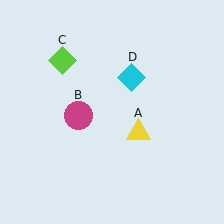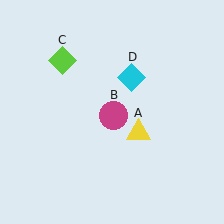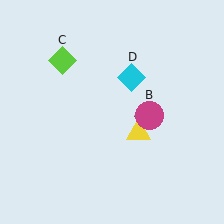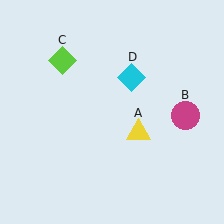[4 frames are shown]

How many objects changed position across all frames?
1 object changed position: magenta circle (object B).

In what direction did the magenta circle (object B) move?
The magenta circle (object B) moved right.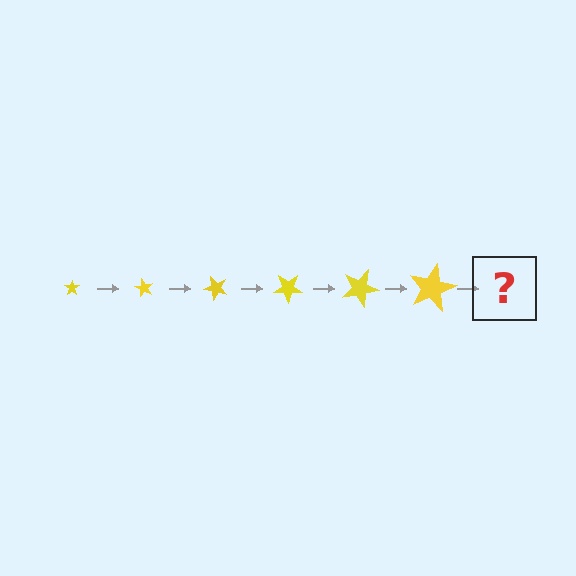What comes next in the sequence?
The next element should be a star, larger than the previous one and rotated 360 degrees from the start.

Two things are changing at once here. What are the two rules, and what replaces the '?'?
The two rules are that the star grows larger each step and it rotates 60 degrees each step. The '?' should be a star, larger than the previous one and rotated 360 degrees from the start.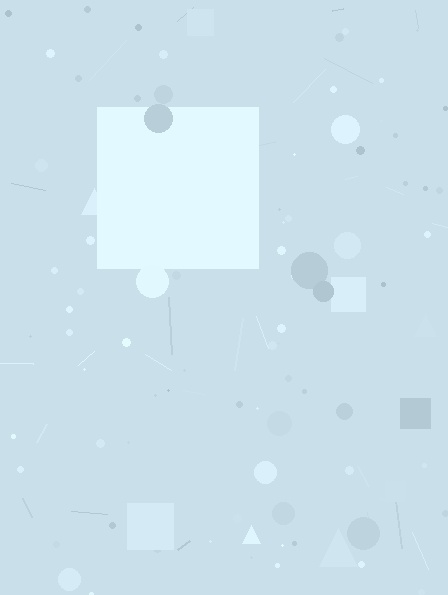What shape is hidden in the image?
A square is hidden in the image.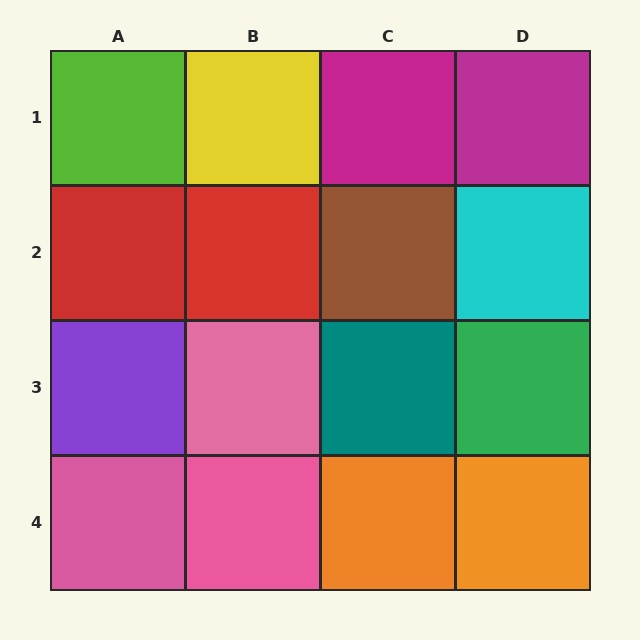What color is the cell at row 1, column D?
Magenta.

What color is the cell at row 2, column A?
Red.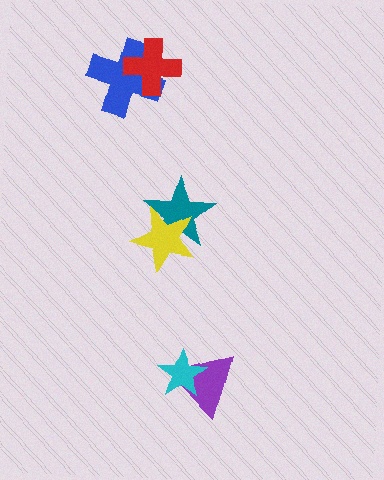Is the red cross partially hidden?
No, no other shape covers it.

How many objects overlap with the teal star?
1 object overlaps with the teal star.